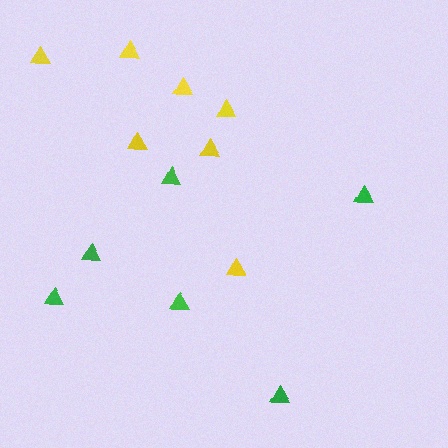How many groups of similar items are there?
There are 2 groups: one group of green triangles (6) and one group of yellow triangles (7).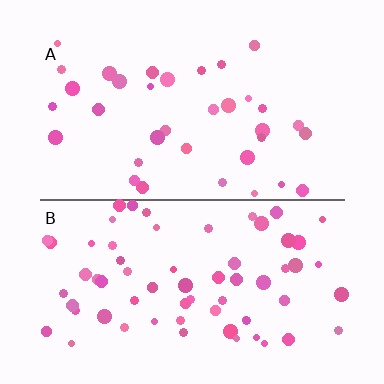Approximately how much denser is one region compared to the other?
Approximately 1.9× — region B over region A.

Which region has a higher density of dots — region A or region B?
B (the bottom).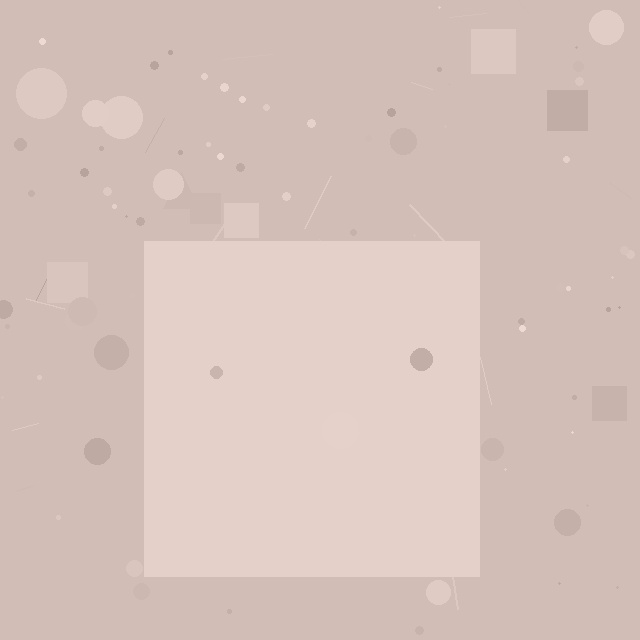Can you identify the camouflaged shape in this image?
The camouflaged shape is a square.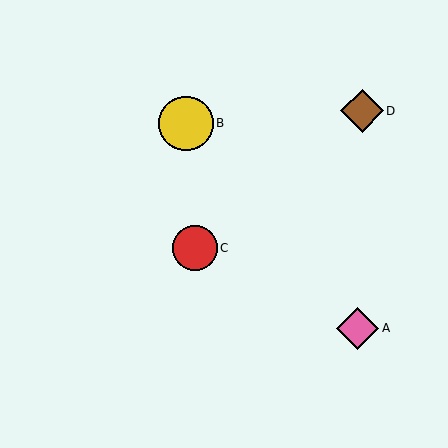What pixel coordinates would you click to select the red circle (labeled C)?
Click at (195, 248) to select the red circle C.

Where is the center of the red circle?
The center of the red circle is at (195, 248).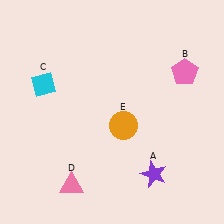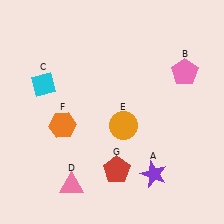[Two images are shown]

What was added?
An orange hexagon (F), a red pentagon (G) were added in Image 2.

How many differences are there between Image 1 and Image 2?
There are 2 differences between the two images.